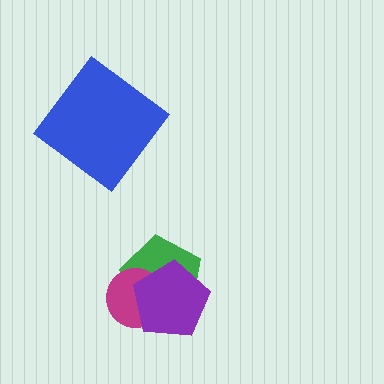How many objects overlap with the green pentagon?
2 objects overlap with the green pentagon.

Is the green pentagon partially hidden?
Yes, it is partially covered by another shape.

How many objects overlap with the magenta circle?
2 objects overlap with the magenta circle.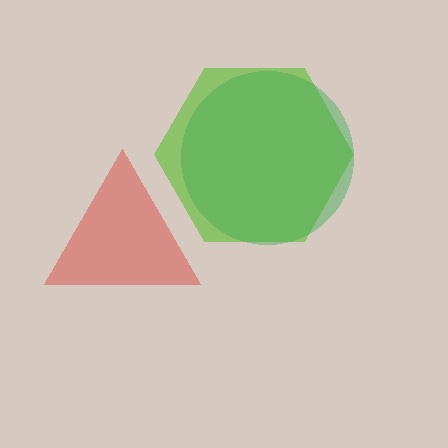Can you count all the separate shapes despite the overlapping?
Yes, there are 3 separate shapes.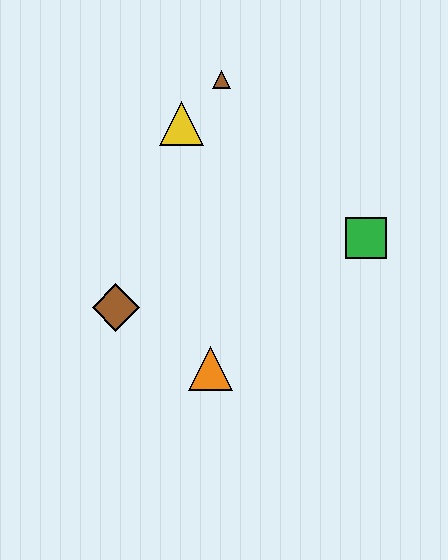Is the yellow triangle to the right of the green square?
No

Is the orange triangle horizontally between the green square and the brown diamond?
Yes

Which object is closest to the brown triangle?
The yellow triangle is closest to the brown triangle.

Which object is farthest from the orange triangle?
The brown triangle is farthest from the orange triangle.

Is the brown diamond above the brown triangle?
No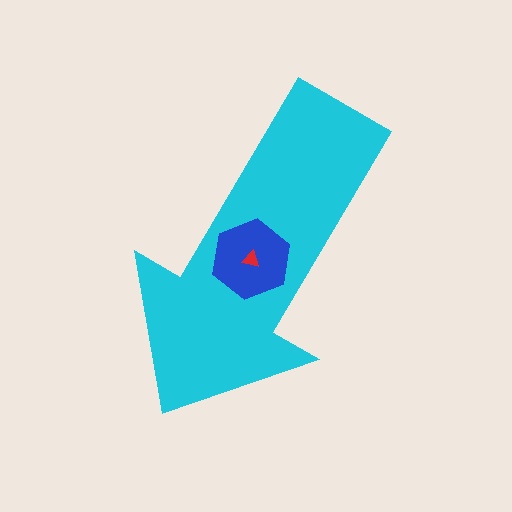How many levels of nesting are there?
3.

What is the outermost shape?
The cyan arrow.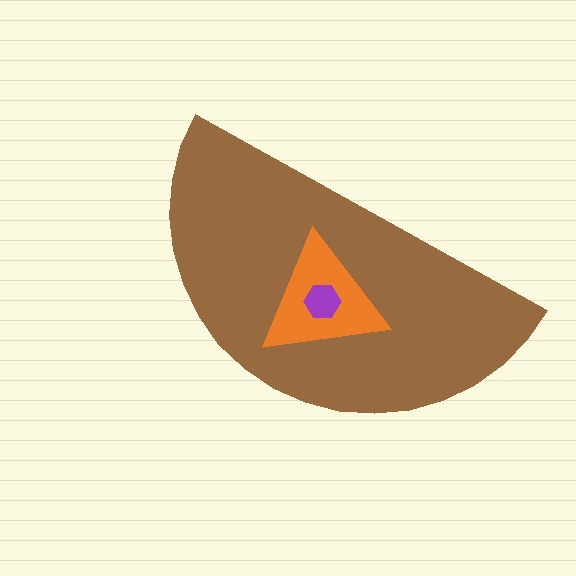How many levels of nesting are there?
3.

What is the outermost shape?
The brown semicircle.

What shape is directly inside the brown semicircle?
The orange triangle.